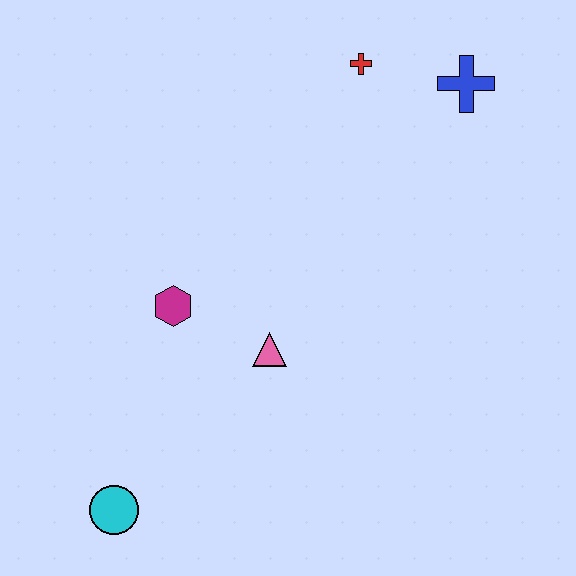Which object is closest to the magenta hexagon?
The pink triangle is closest to the magenta hexagon.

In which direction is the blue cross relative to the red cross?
The blue cross is to the right of the red cross.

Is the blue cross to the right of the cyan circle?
Yes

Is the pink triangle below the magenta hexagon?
Yes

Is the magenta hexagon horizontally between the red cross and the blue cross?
No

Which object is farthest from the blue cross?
The cyan circle is farthest from the blue cross.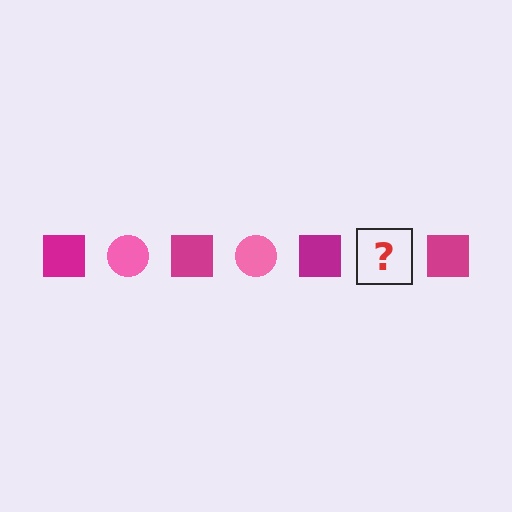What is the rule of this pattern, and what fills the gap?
The rule is that the pattern alternates between magenta square and pink circle. The gap should be filled with a pink circle.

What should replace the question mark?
The question mark should be replaced with a pink circle.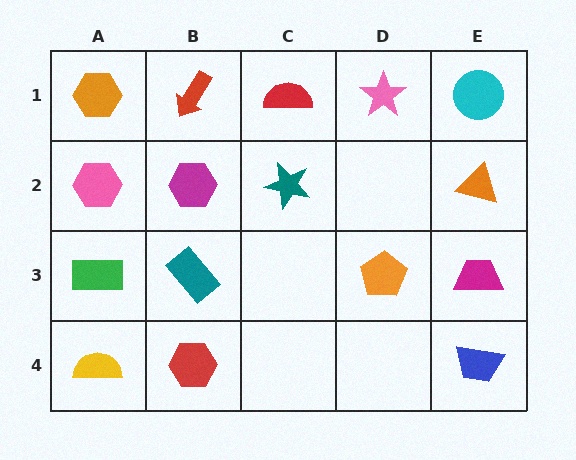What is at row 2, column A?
A pink hexagon.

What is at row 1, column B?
A red arrow.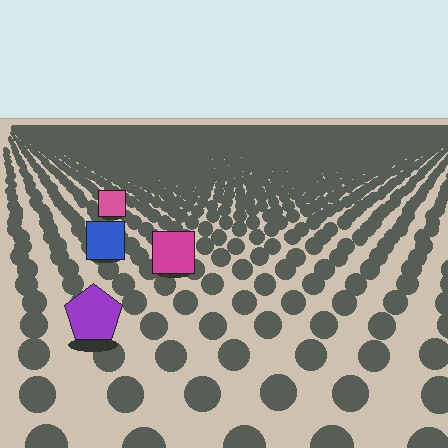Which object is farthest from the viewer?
The pink square is farthest from the viewer. It appears smaller and the ground texture around it is denser.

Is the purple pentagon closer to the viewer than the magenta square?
Yes. The purple pentagon is closer — you can tell from the texture gradient: the ground texture is coarser near it.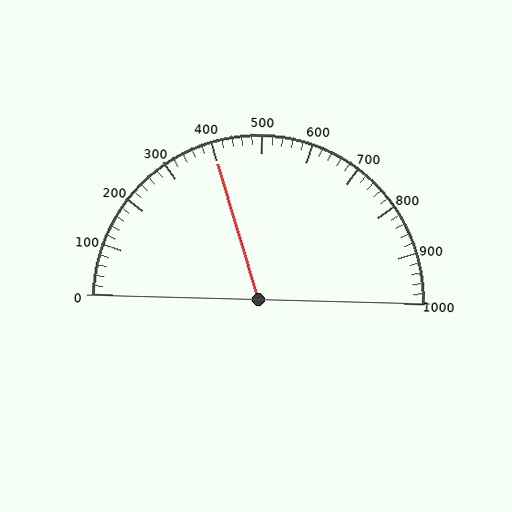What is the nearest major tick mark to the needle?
The nearest major tick mark is 400.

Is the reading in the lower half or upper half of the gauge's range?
The reading is in the lower half of the range (0 to 1000).